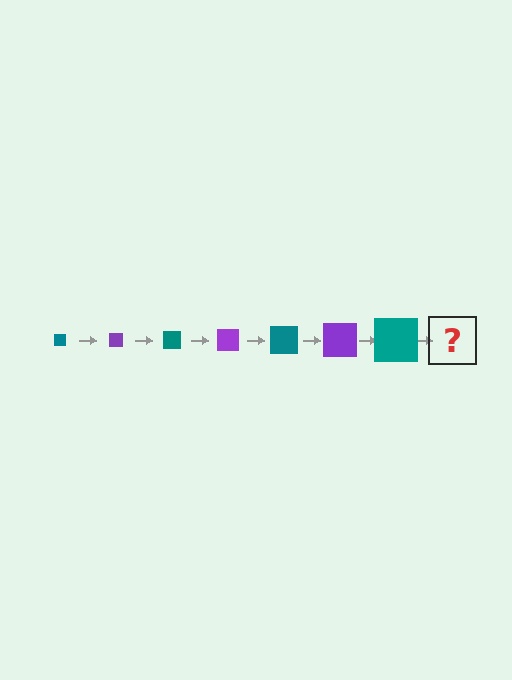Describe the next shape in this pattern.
It should be a purple square, larger than the previous one.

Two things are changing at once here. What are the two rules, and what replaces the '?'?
The two rules are that the square grows larger each step and the color cycles through teal and purple. The '?' should be a purple square, larger than the previous one.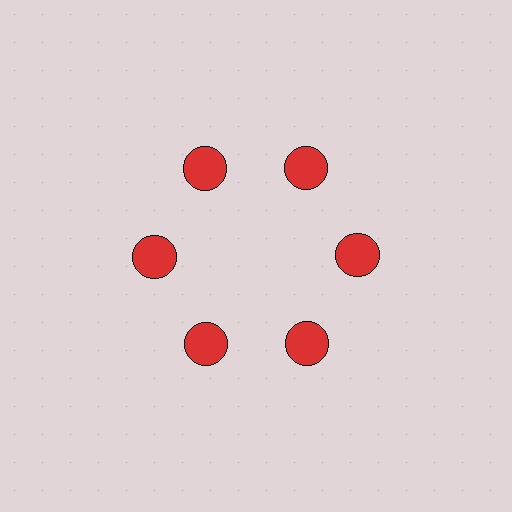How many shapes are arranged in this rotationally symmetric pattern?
There are 6 shapes, arranged in 6 groups of 1.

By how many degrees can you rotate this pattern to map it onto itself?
The pattern maps onto itself every 60 degrees of rotation.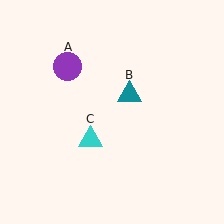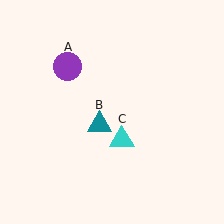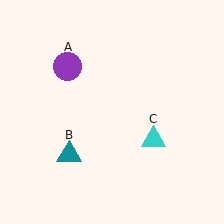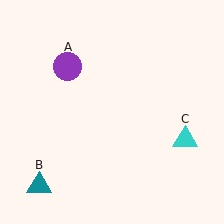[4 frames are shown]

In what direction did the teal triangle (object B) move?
The teal triangle (object B) moved down and to the left.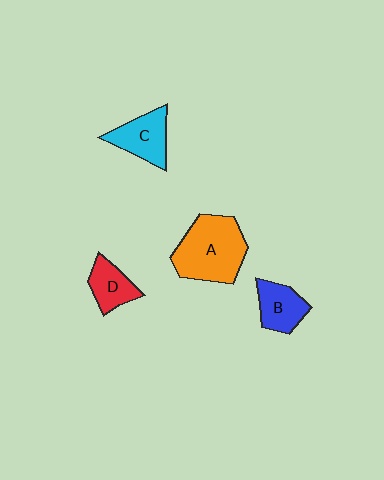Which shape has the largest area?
Shape A (orange).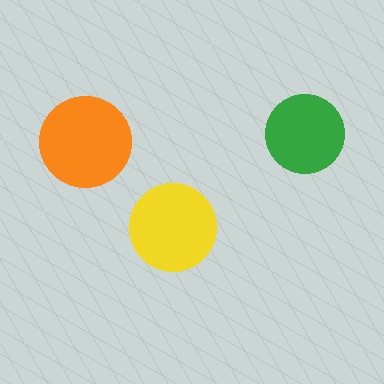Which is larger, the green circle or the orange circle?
The orange one.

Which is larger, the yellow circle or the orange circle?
The orange one.